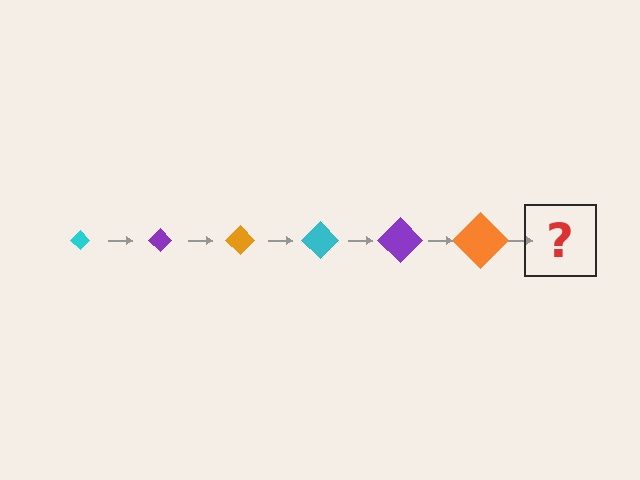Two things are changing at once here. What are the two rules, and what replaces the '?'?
The two rules are that the diamond grows larger each step and the color cycles through cyan, purple, and orange. The '?' should be a cyan diamond, larger than the previous one.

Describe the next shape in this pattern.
It should be a cyan diamond, larger than the previous one.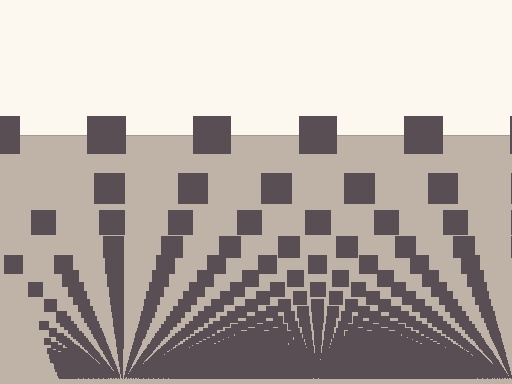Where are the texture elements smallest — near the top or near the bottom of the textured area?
Near the bottom.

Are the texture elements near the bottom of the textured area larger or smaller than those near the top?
Smaller. The gradient is inverted — elements near the bottom are smaller and denser.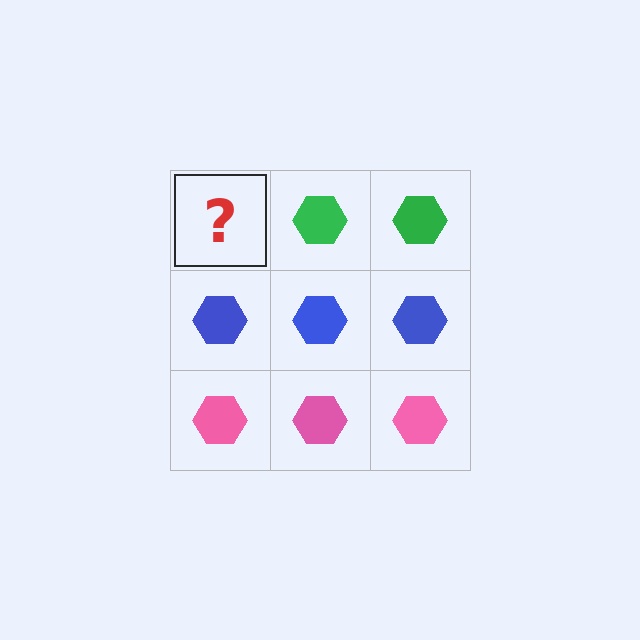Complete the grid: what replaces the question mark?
The question mark should be replaced with a green hexagon.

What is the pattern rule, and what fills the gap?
The rule is that each row has a consistent color. The gap should be filled with a green hexagon.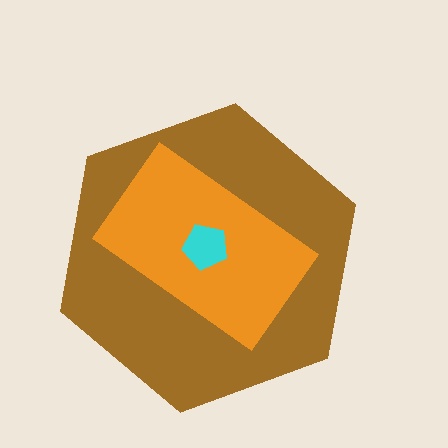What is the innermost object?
The cyan pentagon.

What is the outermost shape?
The brown hexagon.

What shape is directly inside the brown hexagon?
The orange rectangle.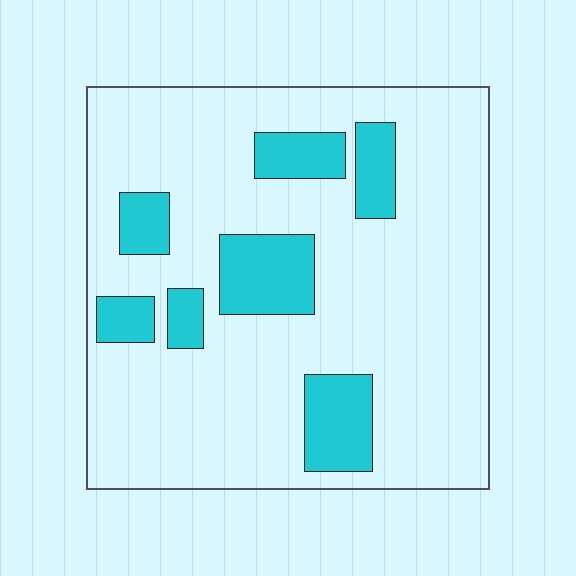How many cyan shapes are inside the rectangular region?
7.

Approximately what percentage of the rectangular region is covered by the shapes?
Approximately 20%.